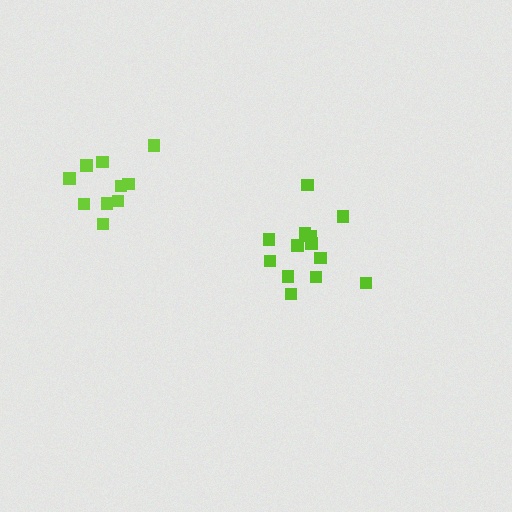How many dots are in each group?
Group 1: 13 dots, Group 2: 10 dots (23 total).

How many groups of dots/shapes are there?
There are 2 groups.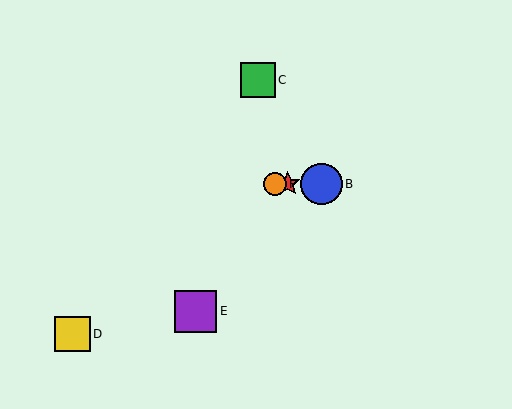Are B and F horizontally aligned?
Yes, both are at y≈184.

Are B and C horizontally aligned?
No, B is at y≈184 and C is at y≈80.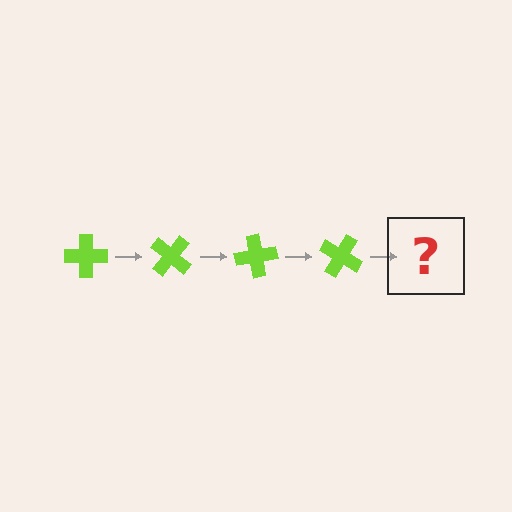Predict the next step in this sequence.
The next step is a lime cross rotated 160 degrees.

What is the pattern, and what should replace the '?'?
The pattern is that the cross rotates 40 degrees each step. The '?' should be a lime cross rotated 160 degrees.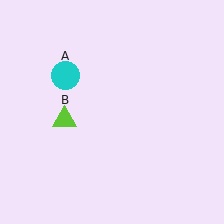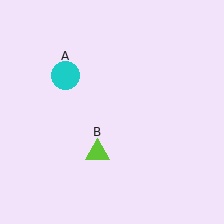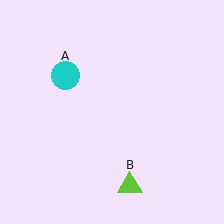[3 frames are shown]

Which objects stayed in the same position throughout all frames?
Cyan circle (object A) remained stationary.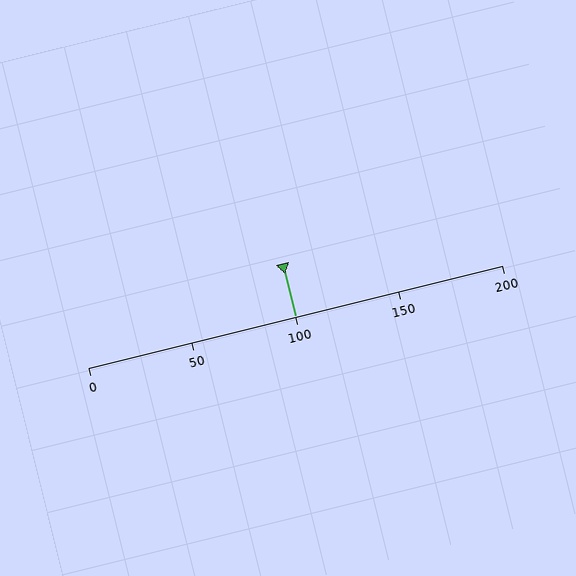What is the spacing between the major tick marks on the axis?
The major ticks are spaced 50 apart.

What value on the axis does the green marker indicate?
The marker indicates approximately 100.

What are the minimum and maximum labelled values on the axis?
The axis runs from 0 to 200.